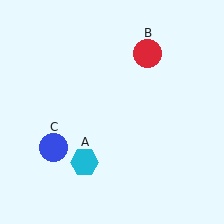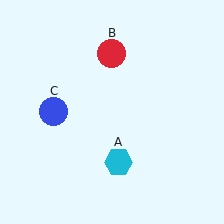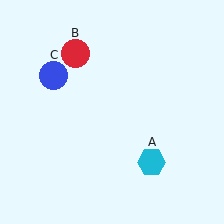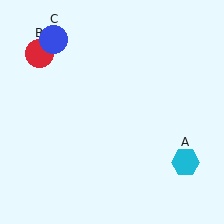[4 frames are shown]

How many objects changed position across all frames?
3 objects changed position: cyan hexagon (object A), red circle (object B), blue circle (object C).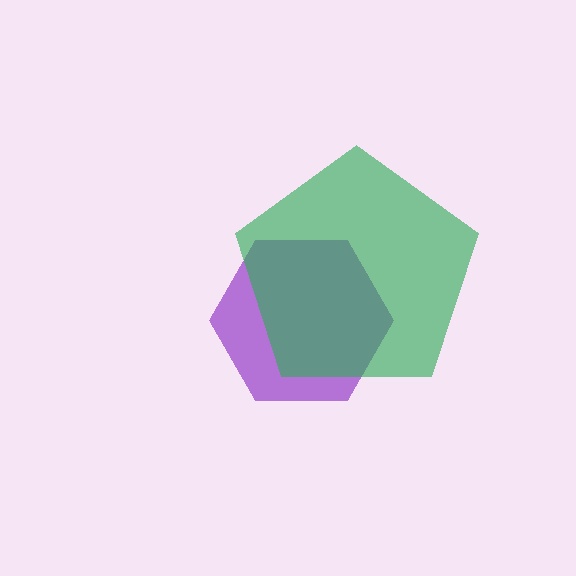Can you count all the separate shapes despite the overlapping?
Yes, there are 2 separate shapes.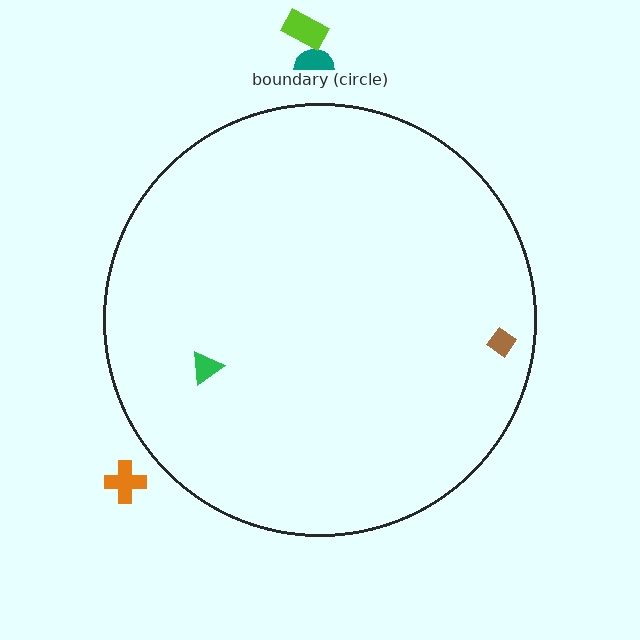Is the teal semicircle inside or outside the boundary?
Outside.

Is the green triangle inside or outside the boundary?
Inside.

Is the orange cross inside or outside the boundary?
Outside.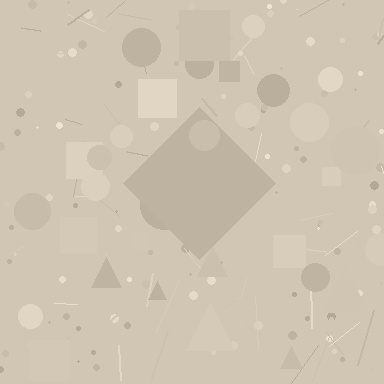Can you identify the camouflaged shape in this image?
The camouflaged shape is a diamond.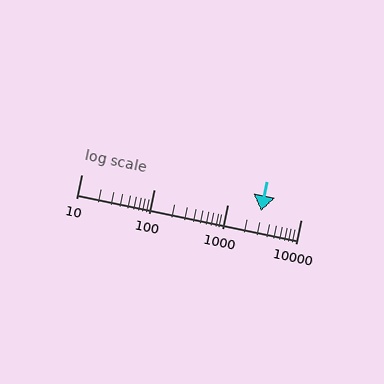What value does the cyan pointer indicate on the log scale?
The pointer indicates approximately 2900.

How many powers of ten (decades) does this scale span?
The scale spans 3 decades, from 10 to 10000.